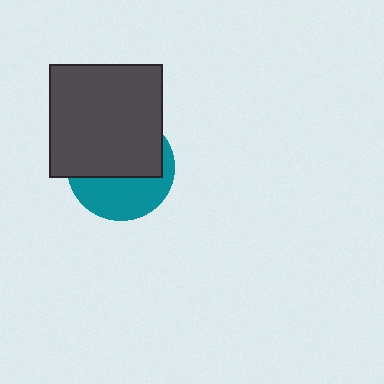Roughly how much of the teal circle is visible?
A small part of it is visible (roughly 42%).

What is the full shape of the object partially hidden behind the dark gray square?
The partially hidden object is a teal circle.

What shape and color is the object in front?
The object in front is a dark gray square.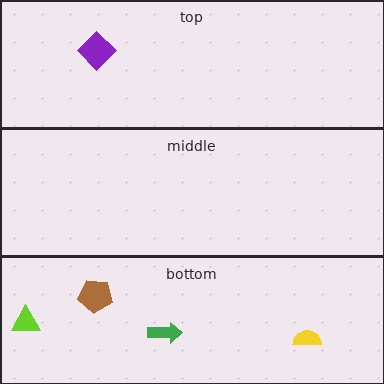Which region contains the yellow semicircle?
The bottom region.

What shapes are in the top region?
The purple diamond.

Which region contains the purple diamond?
The top region.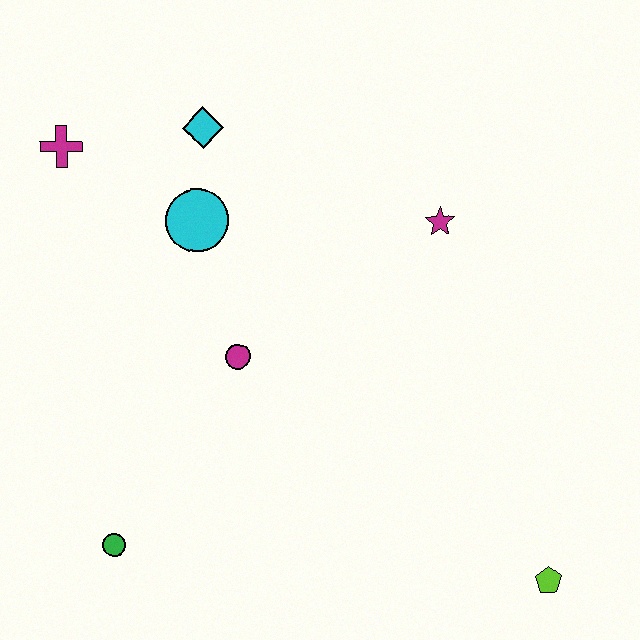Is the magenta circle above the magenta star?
No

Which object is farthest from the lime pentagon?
The magenta cross is farthest from the lime pentagon.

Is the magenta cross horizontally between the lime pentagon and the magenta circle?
No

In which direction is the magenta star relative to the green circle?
The magenta star is to the right of the green circle.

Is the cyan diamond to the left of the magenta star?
Yes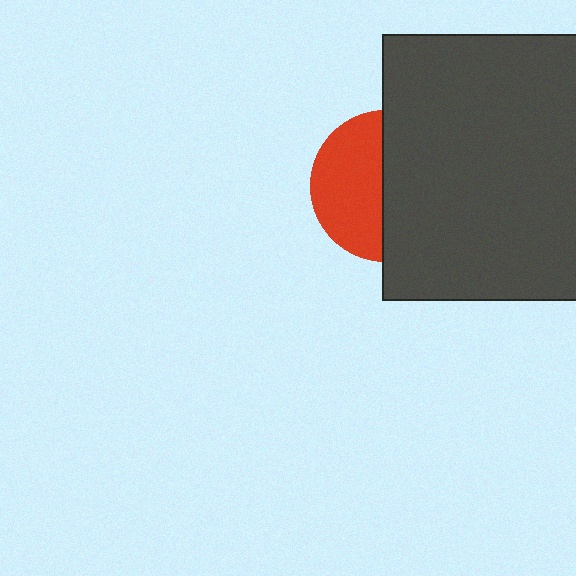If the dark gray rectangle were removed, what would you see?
You would see the complete red circle.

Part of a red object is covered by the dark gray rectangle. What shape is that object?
It is a circle.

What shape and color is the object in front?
The object in front is a dark gray rectangle.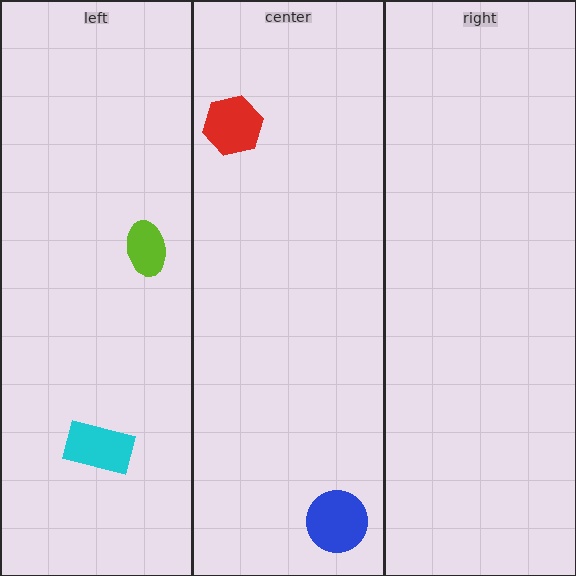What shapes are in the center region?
The blue circle, the red hexagon.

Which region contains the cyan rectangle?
The left region.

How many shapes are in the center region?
2.